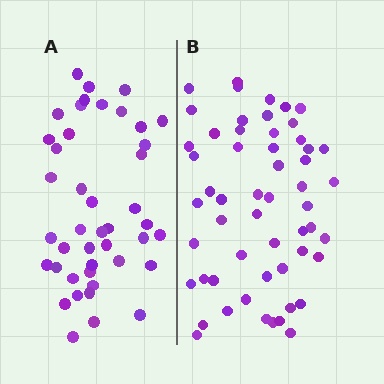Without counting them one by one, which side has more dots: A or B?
Region B (the right region) has more dots.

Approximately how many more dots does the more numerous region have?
Region B has roughly 12 or so more dots than region A.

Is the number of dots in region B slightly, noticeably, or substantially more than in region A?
Region B has noticeably more, but not dramatically so. The ratio is roughly 1.3 to 1.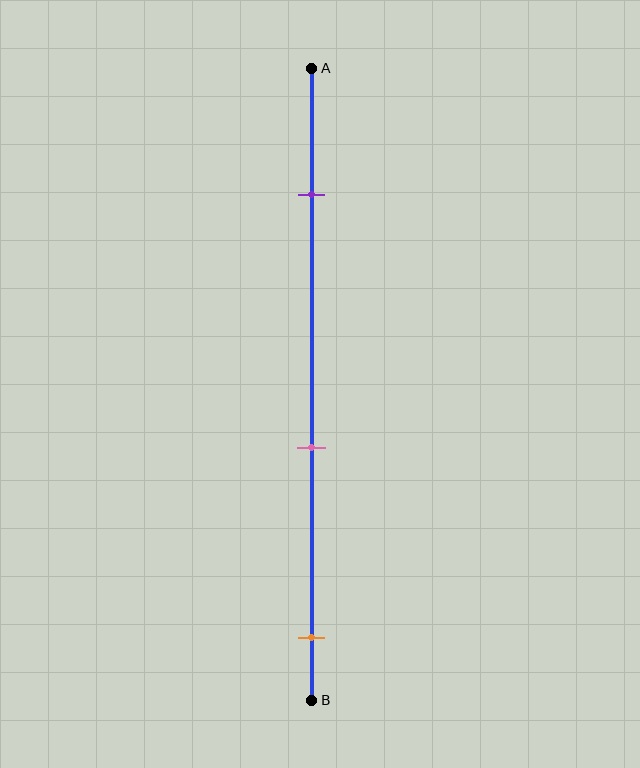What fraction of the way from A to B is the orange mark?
The orange mark is approximately 90% (0.9) of the way from A to B.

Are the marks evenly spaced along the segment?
Yes, the marks are approximately evenly spaced.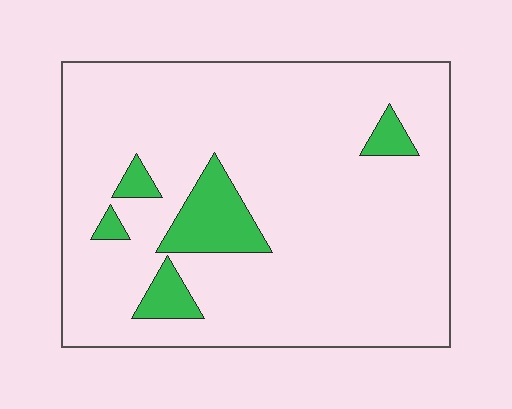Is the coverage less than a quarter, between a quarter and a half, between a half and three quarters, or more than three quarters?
Less than a quarter.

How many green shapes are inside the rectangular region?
5.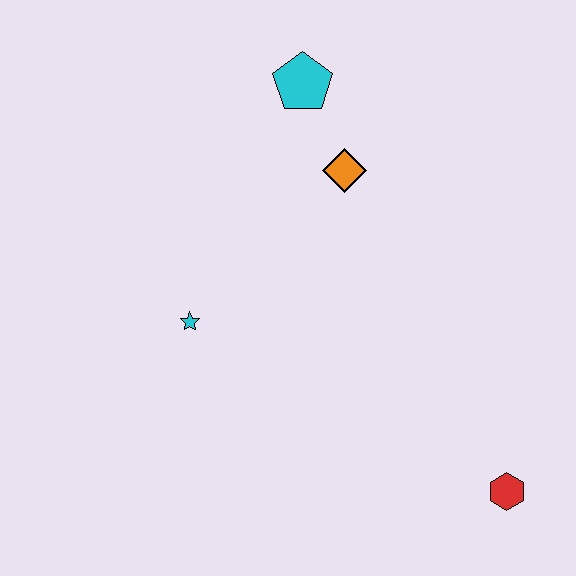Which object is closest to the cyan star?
The orange diamond is closest to the cyan star.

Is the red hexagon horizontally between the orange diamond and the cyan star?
No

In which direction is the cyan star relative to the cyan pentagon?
The cyan star is below the cyan pentagon.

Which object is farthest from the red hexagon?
The cyan pentagon is farthest from the red hexagon.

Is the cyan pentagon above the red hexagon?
Yes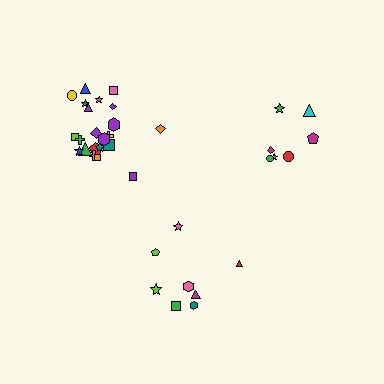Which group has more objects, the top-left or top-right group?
The top-left group.